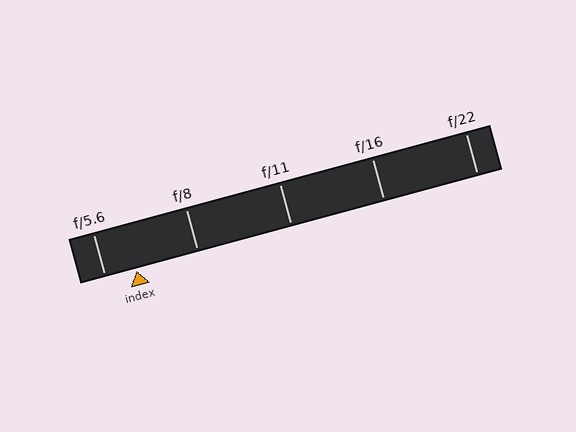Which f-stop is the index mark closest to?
The index mark is closest to f/5.6.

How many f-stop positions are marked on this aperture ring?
There are 5 f-stop positions marked.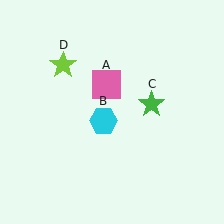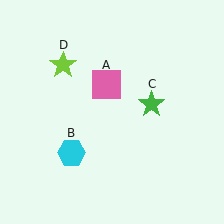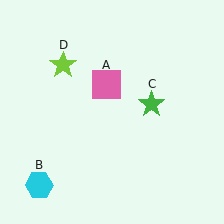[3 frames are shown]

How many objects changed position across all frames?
1 object changed position: cyan hexagon (object B).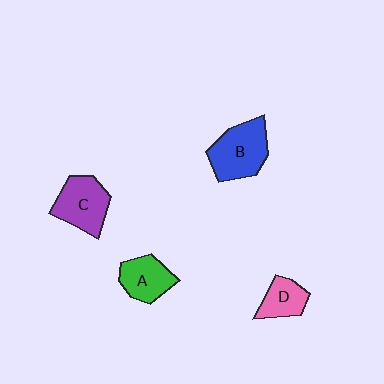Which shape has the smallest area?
Shape D (pink).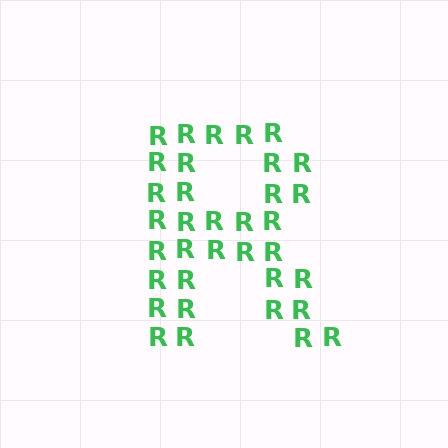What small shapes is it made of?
It is made of small letter R's.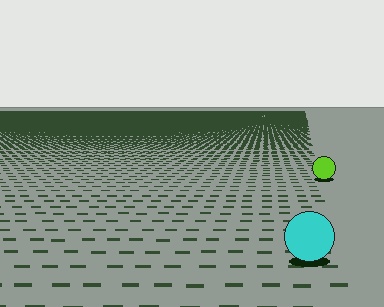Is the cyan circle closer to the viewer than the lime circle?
Yes. The cyan circle is closer — you can tell from the texture gradient: the ground texture is coarser near it.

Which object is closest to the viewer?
The cyan circle is closest. The texture marks near it are larger and more spread out.